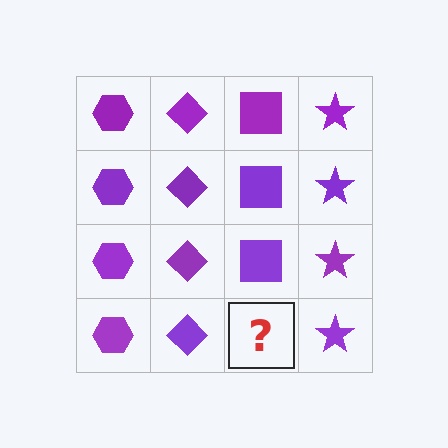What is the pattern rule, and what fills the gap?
The rule is that each column has a consistent shape. The gap should be filled with a purple square.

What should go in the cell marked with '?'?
The missing cell should contain a purple square.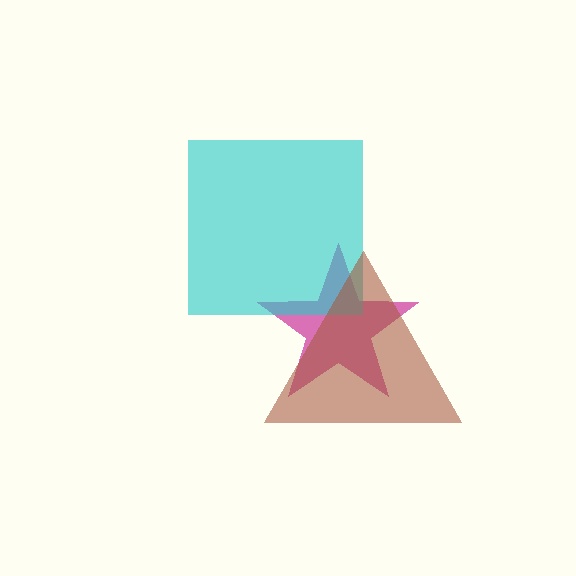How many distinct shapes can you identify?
There are 3 distinct shapes: a magenta star, a cyan square, a brown triangle.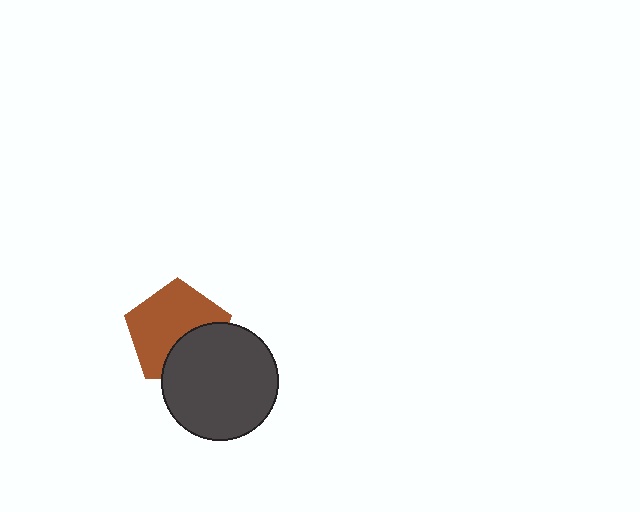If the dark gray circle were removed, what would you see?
You would see the complete brown pentagon.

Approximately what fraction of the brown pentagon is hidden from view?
Roughly 35% of the brown pentagon is hidden behind the dark gray circle.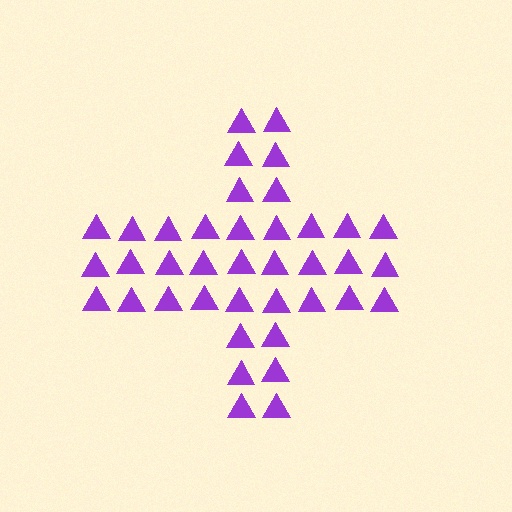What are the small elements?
The small elements are triangles.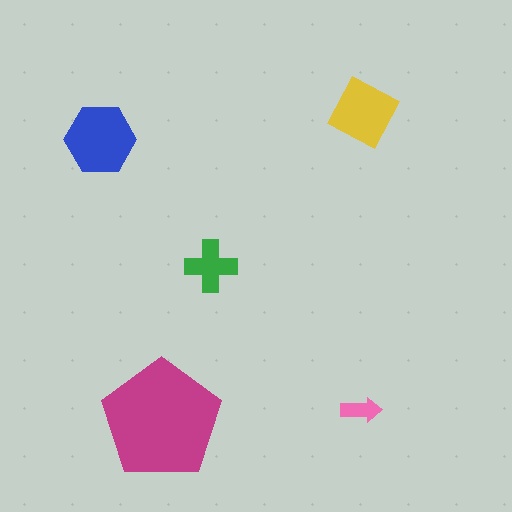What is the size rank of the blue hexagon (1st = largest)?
2nd.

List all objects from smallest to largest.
The pink arrow, the green cross, the yellow square, the blue hexagon, the magenta pentagon.